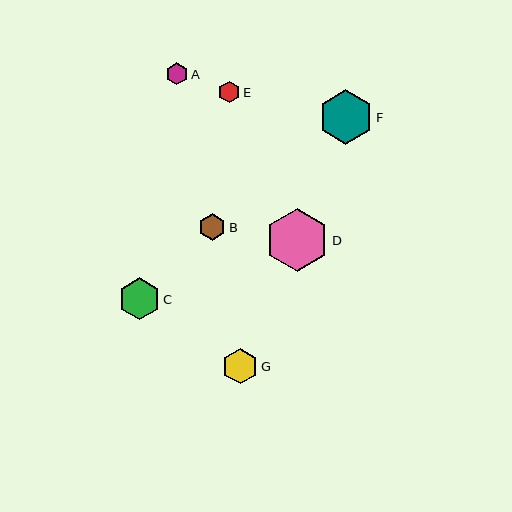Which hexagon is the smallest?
Hexagon E is the smallest with a size of approximately 21 pixels.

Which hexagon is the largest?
Hexagon D is the largest with a size of approximately 63 pixels.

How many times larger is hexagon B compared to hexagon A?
Hexagon B is approximately 1.2 times the size of hexagon A.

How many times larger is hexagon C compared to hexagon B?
Hexagon C is approximately 1.6 times the size of hexagon B.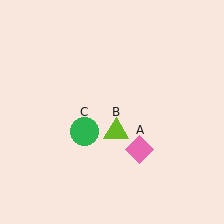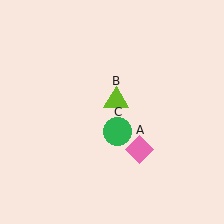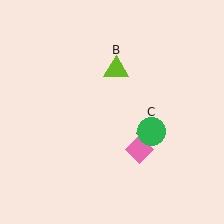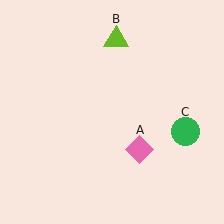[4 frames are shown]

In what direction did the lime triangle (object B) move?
The lime triangle (object B) moved up.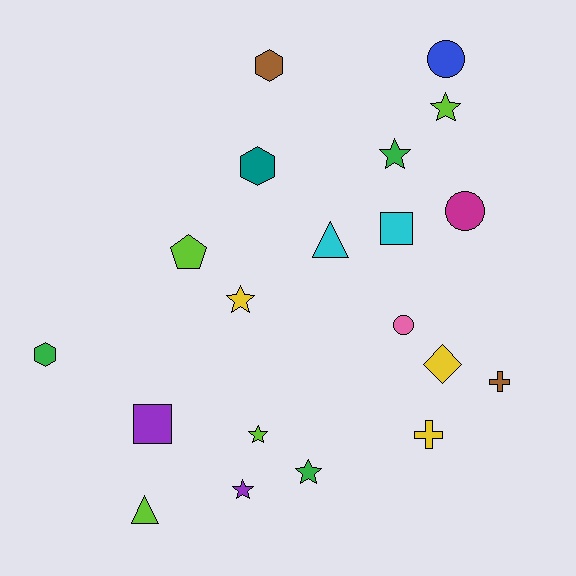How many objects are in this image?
There are 20 objects.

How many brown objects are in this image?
There are 2 brown objects.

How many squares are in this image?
There are 2 squares.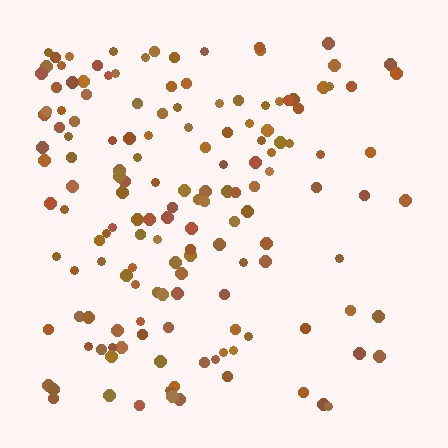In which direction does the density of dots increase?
From right to left, with the left side densest.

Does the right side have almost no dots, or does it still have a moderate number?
Still a moderate number, just noticeably fewer than the left.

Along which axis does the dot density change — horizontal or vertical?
Horizontal.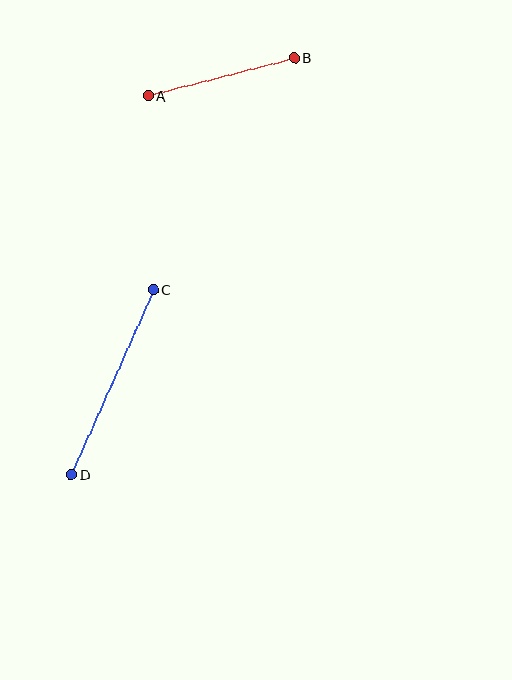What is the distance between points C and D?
The distance is approximately 202 pixels.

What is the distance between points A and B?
The distance is approximately 151 pixels.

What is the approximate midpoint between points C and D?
The midpoint is at approximately (112, 382) pixels.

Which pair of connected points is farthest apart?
Points C and D are farthest apart.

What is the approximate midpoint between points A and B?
The midpoint is at approximately (221, 77) pixels.